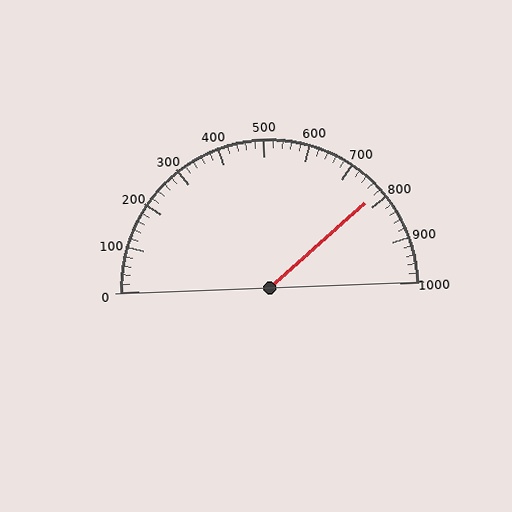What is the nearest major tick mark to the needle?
The nearest major tick mark is 800.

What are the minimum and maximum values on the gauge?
The gauge ranges from 0 to 1000.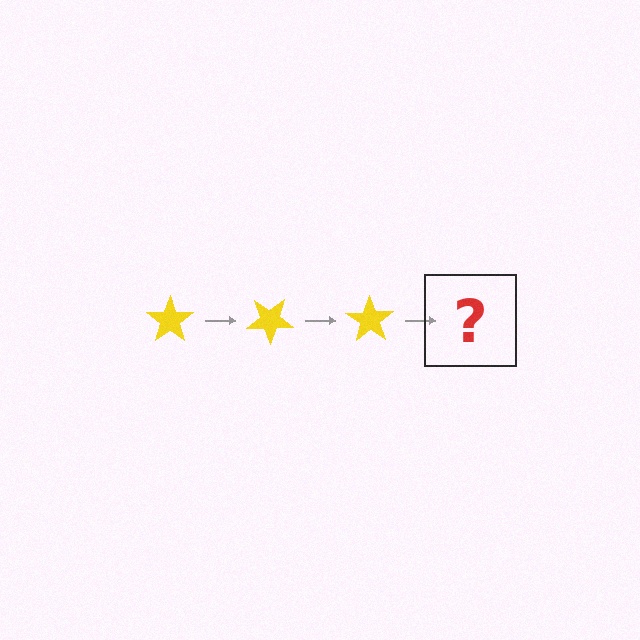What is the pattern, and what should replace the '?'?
The pattern is that the star rotates 35 degrees each step. The '?' should be a yellow star rotated 105 degrees.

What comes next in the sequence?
The next element should be a yellow star rotated 105 degrees.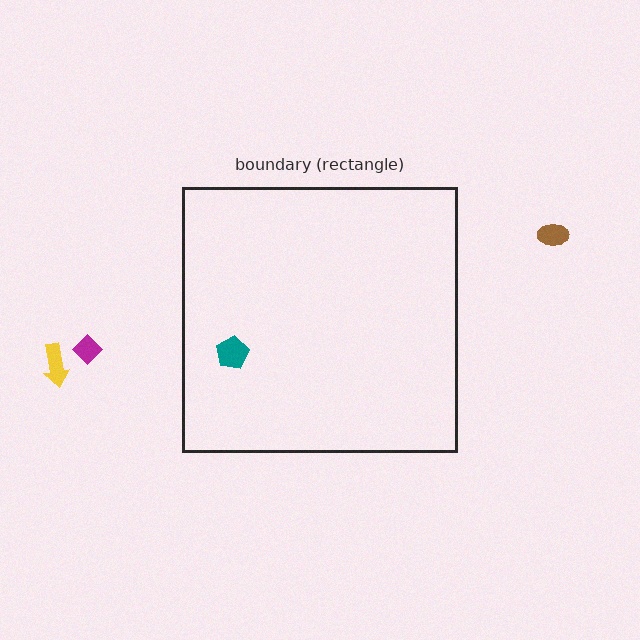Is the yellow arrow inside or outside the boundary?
Outside.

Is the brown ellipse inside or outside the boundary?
Outside.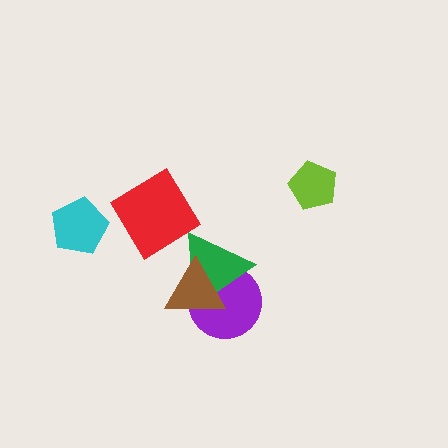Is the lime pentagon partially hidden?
No, no other shape covers it.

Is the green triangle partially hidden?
Yes, it is partially covered by another shape.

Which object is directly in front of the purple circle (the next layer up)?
The green triangle is directly in front of the purple circle.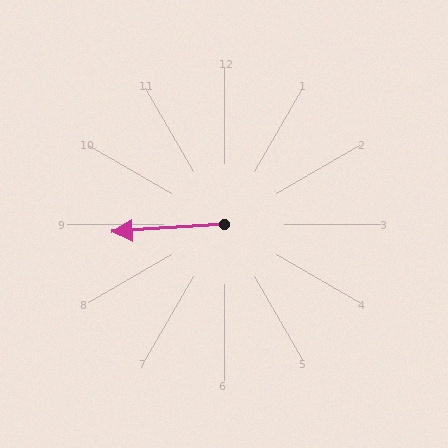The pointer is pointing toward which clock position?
Roughly 9 o'clock.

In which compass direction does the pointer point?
West.